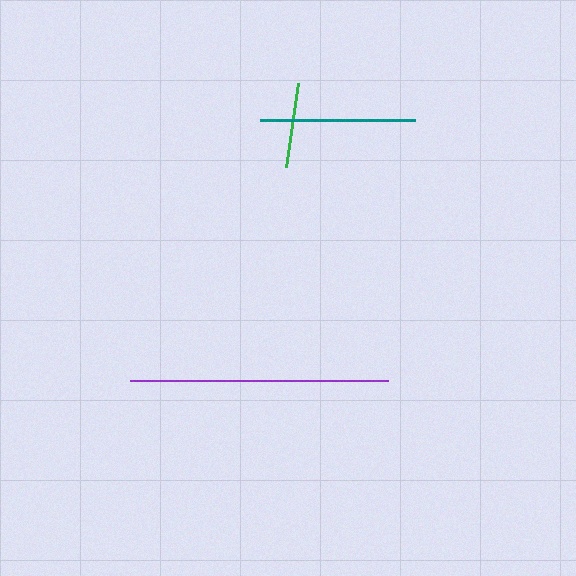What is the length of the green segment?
The green segment is approximately 85 pixels long.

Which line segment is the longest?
The purple line is the longest at approximately 257 pixels.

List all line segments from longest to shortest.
From longest to shortest: purple, teal, green.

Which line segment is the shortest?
The green line is the shortest at approximately 85 pixels.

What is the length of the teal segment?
The teal segment is approximately 155 pixels long.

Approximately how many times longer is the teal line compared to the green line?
The teal line is approximately 1.8 times the length of the green line.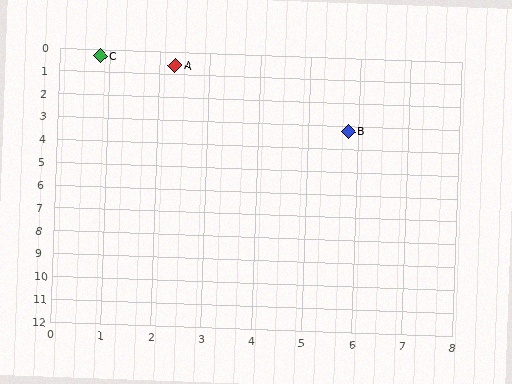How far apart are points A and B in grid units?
Points A and B are about 4.4 grid units apart.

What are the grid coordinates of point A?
Point A is at approximately (2.3, 0.6).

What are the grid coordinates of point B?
Point B is at approximately (5.8, 3.2).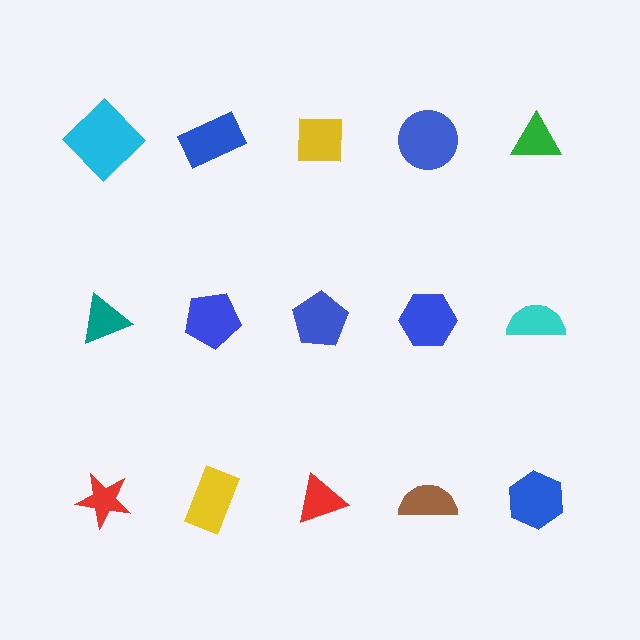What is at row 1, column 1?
A cyan diamond.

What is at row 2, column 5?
A cyan semicircle.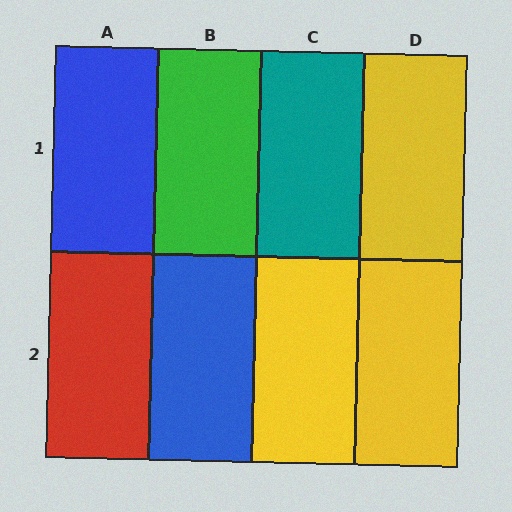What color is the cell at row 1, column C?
Teal.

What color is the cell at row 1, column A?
Blue.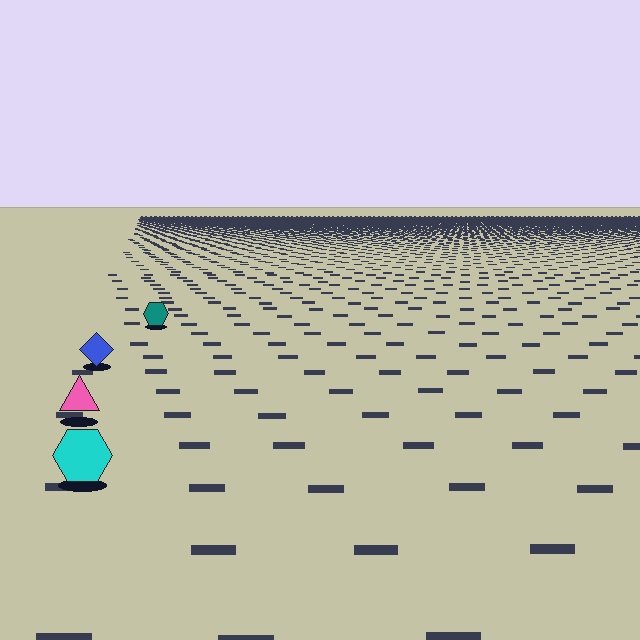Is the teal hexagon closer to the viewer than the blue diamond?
No. The blue diamond is closer — you can tell from the texture gradient: the ground texture is coarser near it.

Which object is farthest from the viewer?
The teal hexagon is farthest from the viewer. It appears smaller and the ground texture around it is denser.